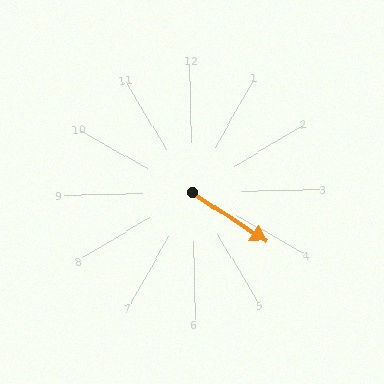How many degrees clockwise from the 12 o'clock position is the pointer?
Approximately 125 degrees.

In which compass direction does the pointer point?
Southeast.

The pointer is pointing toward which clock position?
Roughly 4 o'clock.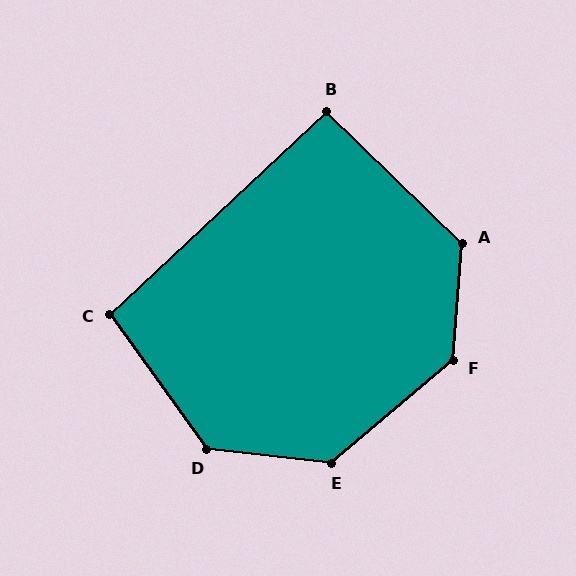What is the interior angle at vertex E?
Approximately 133 degrees (obtuse).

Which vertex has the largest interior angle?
F, at approximately 135 degrees.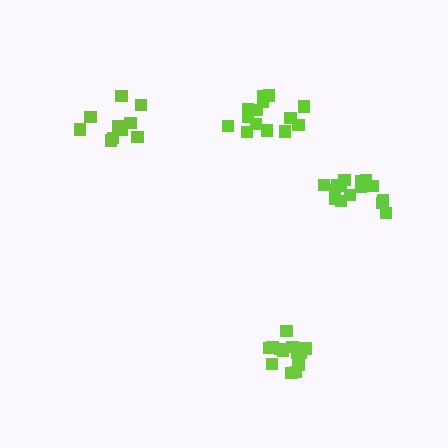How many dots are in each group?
Group 1: 15 dots, Group 2: 11 dots, Group 3: 14 dots, Group 4: 15 dots (55 total).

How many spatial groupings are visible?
There are 4 spatial groupings.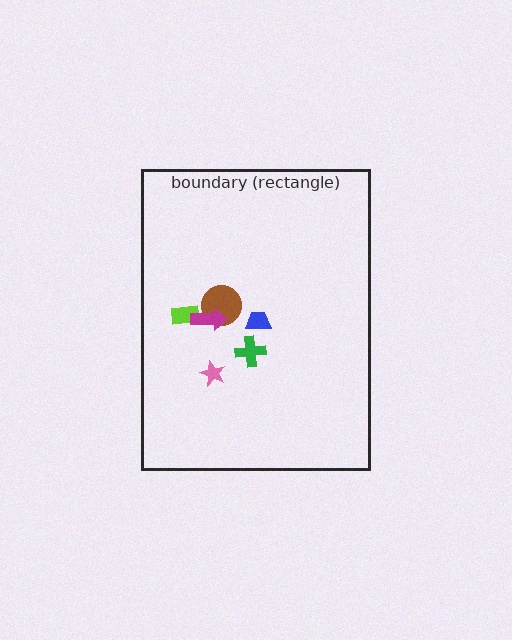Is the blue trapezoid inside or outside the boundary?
Inside.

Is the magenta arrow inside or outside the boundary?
Inside.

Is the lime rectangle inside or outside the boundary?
Inside.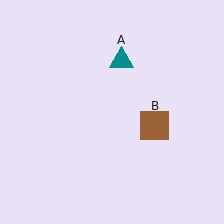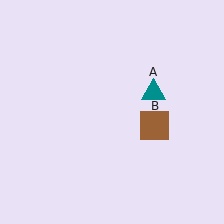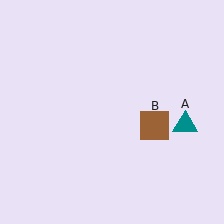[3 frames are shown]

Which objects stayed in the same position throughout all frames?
Brown square (object B) remained stationary.